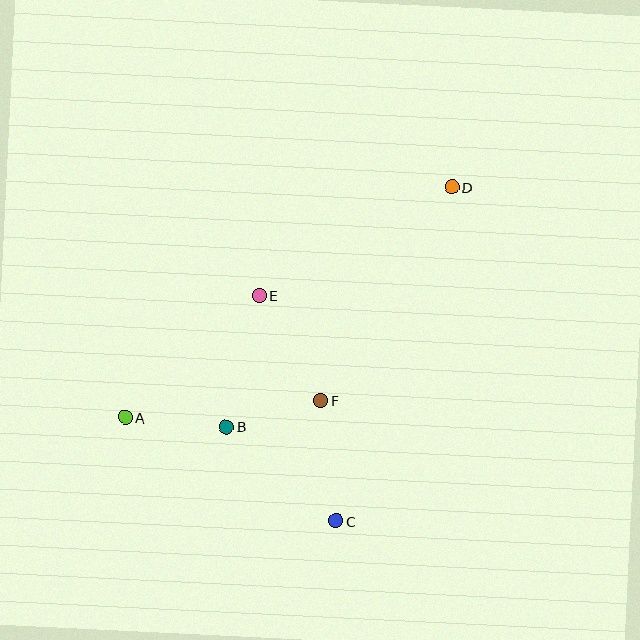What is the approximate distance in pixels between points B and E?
The distance between B and E is approximately 135 pixels.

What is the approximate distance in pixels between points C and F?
The distance between C and F is approximately 121 pixels.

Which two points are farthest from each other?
Points A and D are farthest from each other.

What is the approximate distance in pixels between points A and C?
The distance between A and C is approximately 235 pixels.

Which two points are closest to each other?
Points B and F are closest to each other.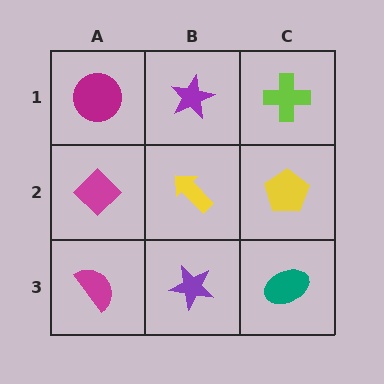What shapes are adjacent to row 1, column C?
A yellow pentagon (row 2, column C), a purple star (row 1, column B).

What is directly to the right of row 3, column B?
A teal ellipse.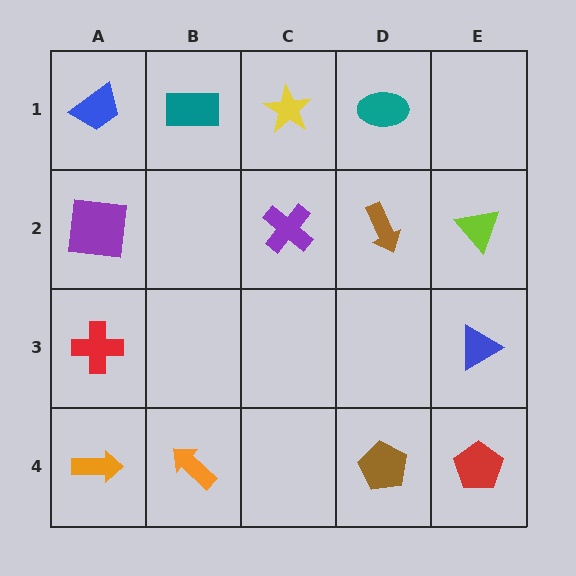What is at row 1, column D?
A teal ellipse.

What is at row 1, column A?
A blue trapezoid.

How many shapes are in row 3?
2 shapes.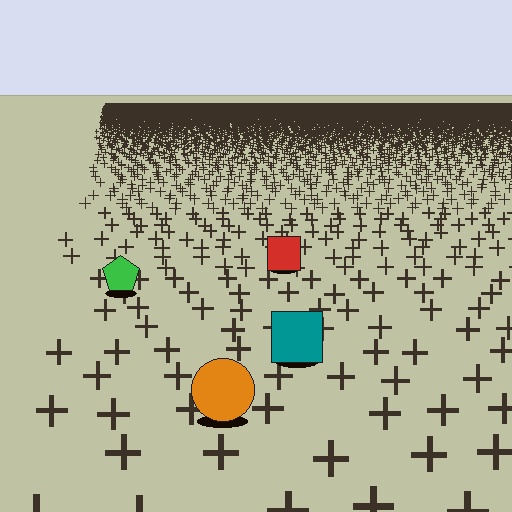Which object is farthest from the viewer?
The red square is farthest from the viewer. It appears smaller and the ground texture around it is denser.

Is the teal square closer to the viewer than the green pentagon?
Yes. The teal square is closer — you can tell from the texture gradient: the ground texture is coarser near it.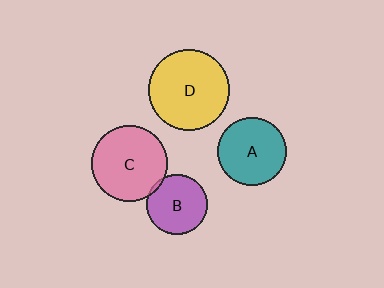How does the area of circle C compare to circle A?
Approximately 1.2 times.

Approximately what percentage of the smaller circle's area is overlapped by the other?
Approximately 5%.